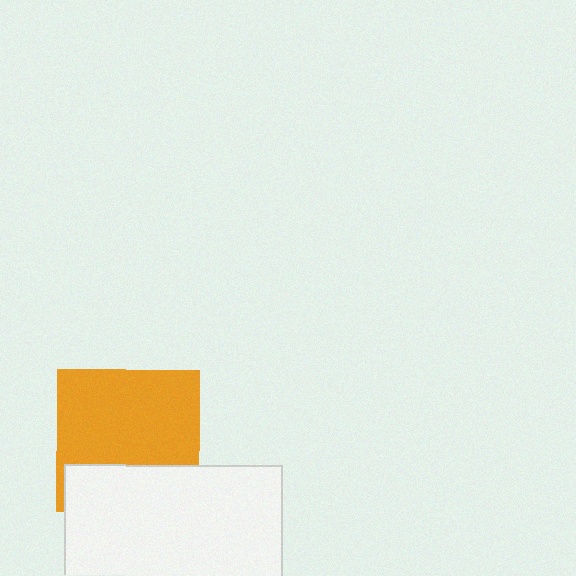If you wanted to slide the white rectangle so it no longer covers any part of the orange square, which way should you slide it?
Slide it down — that is the most direct way to separate the two shapes.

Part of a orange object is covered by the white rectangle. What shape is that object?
It is a square.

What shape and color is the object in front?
The object in front is a white rectangle.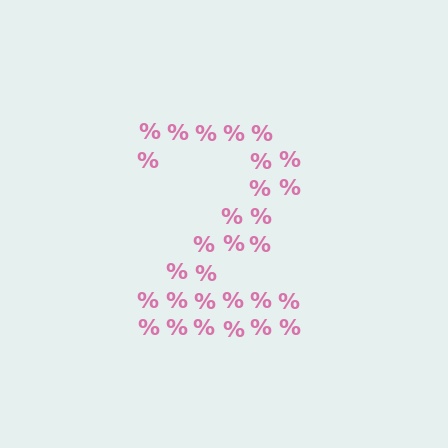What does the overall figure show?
The overall figure shows the digit 2.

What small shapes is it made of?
It is made of small percent signs.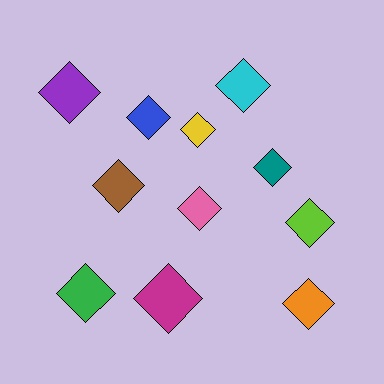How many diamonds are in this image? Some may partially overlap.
There are 11 diamonds.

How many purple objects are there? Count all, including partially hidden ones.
There is 1 purple object.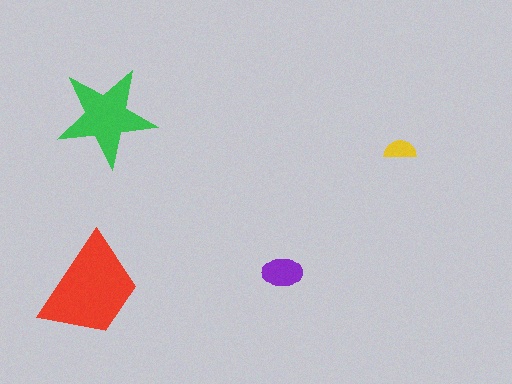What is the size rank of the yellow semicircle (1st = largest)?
4th.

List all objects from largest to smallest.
The red trapezoid, the green star, the purple ellipse, the yellow semicircle.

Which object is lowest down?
The red trapezoid is bottommost.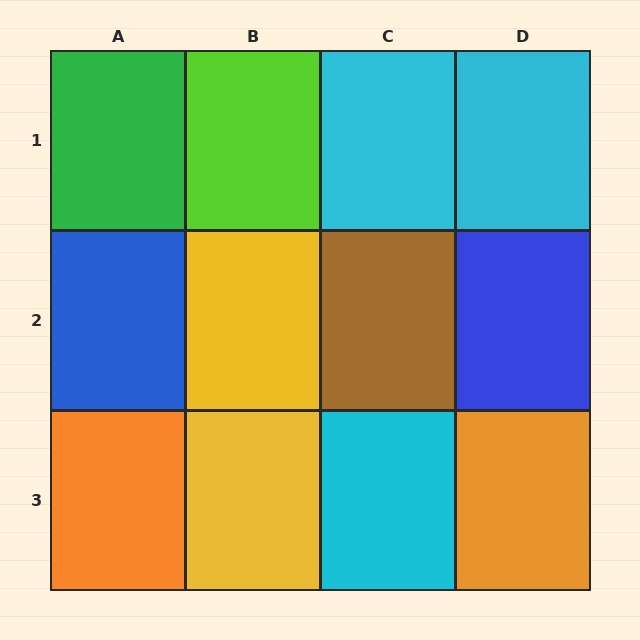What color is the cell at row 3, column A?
Orange.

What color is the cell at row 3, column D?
Orange.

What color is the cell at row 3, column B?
Yellow.